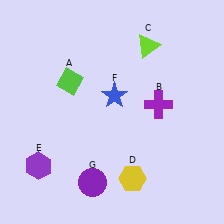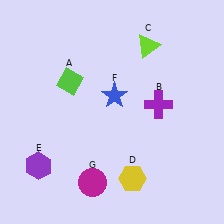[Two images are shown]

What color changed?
The circle (G) changed from purple in Image 1 to magenta in Image 2.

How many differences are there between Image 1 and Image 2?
There is 1 difference between the two images.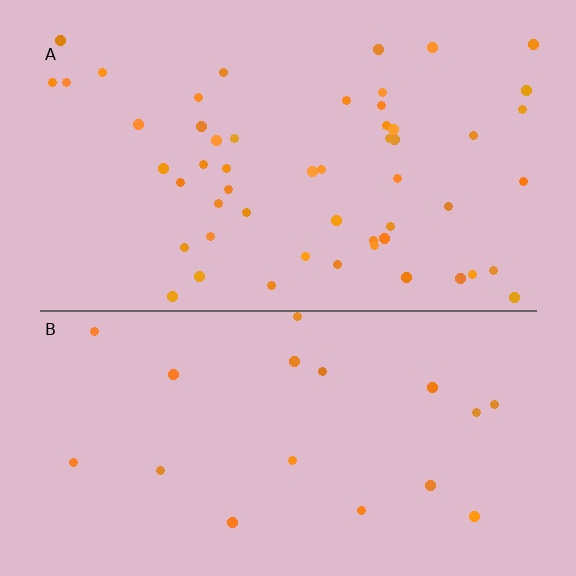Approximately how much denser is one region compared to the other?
Approximately 2.9× — region A over region B.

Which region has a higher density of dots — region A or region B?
A (the top).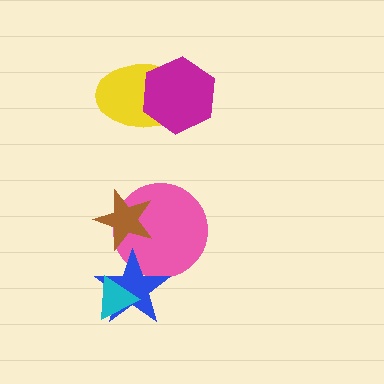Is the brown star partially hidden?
No, no other shape covers it.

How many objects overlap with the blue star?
2 objects overlap with the blue star.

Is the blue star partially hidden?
Yes, it is partially covered by another shape.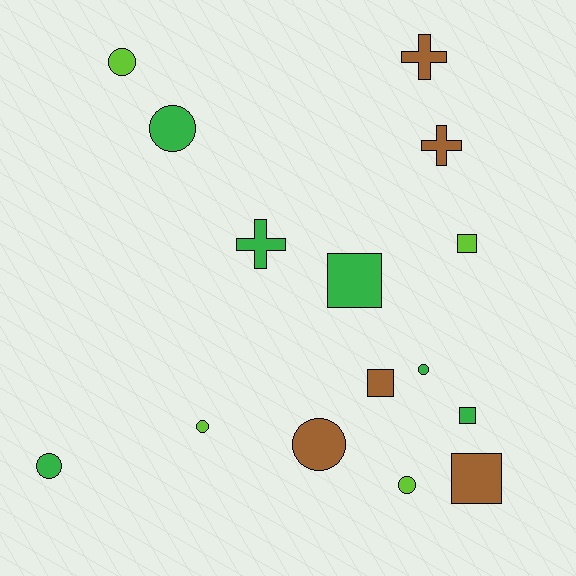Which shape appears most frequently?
Circle, with 7 objects.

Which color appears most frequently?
Green, with 6 objects.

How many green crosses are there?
There is 1 green cross.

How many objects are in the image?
There are 15 objects.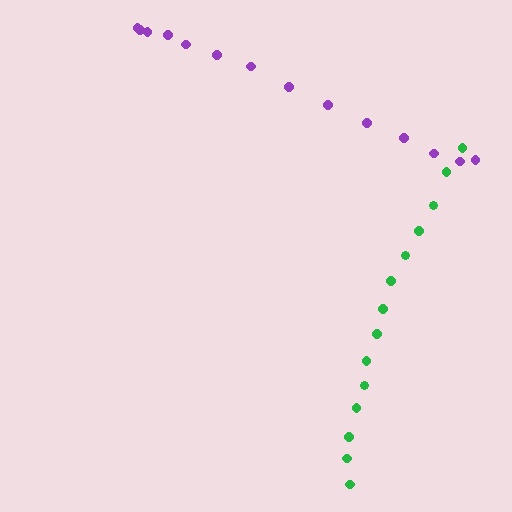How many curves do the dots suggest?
There are 2 distinct paths.